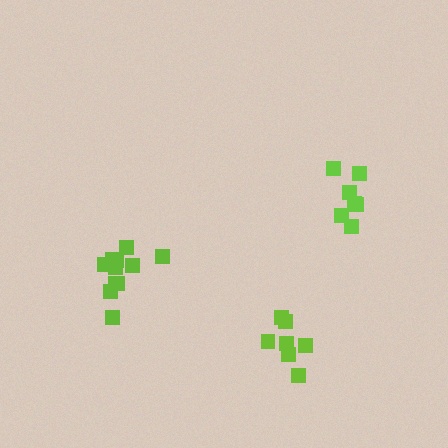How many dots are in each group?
Group 1: 7 dots, Group 2: 7 dots, Group 3: 11 dots (25 total).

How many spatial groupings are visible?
There are 3 spatial groupings.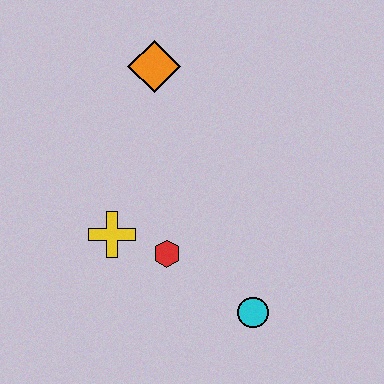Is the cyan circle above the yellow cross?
No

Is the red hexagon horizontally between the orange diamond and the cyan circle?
Yes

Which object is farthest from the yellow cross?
The orange diamond is farthest from the yellow cross.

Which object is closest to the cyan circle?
The red hexagon is closest to the cyan circle.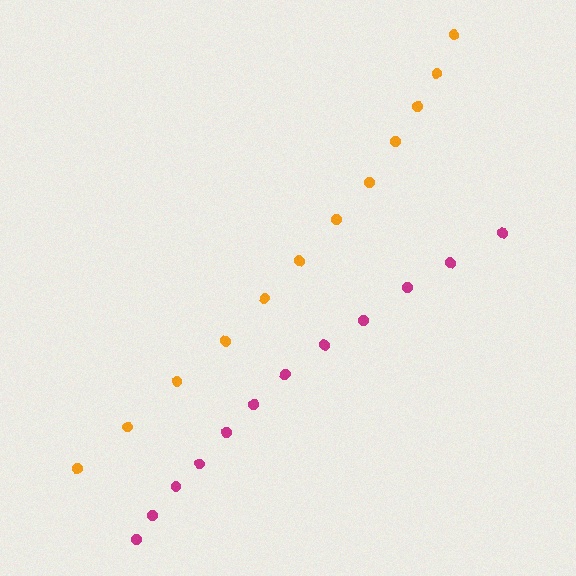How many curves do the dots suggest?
There are 2 distinct paths.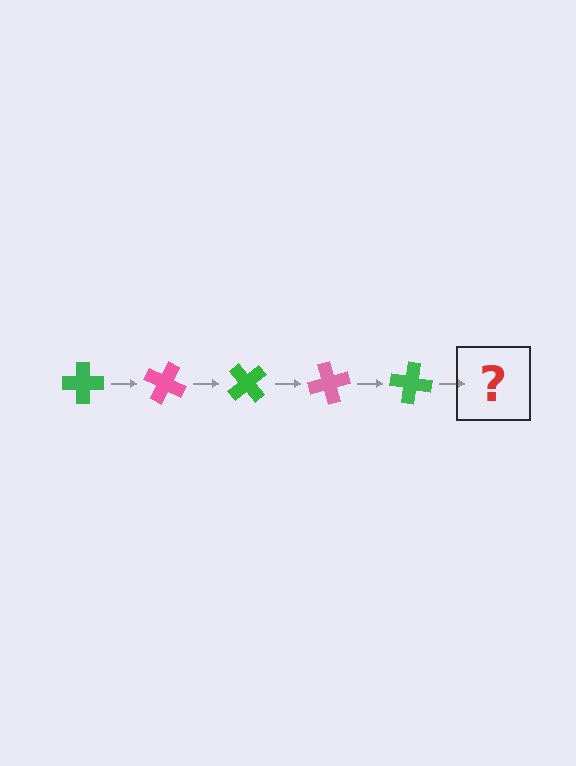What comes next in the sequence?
The next element should be a pink cross, rotated 125 degrees from the start.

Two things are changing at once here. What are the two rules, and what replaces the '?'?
The two rules are that it rotates 25 degrees each step and the color cycles through green and pink. The '?' should be a pink cross, rotated 125 degrees from the start.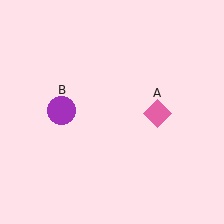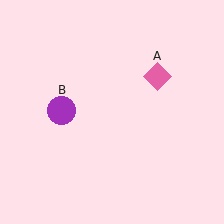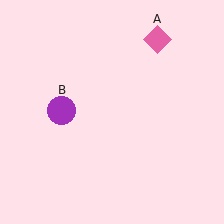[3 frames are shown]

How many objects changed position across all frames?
1 object changed position: pink diamond (object A).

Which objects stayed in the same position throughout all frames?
Purple circle (object B) remained stationary.